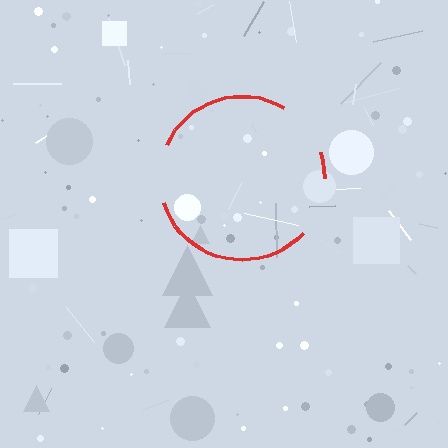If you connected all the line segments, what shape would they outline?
They would outline a circle.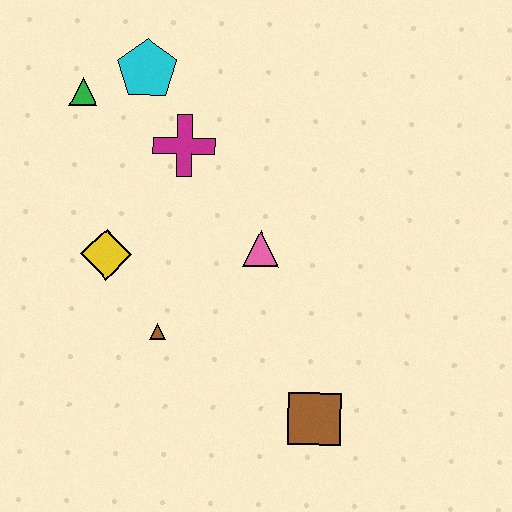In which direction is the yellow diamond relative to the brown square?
The yellow diamond is to the left of the brown square.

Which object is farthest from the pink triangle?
The green triangle is farthest from the pink triangle.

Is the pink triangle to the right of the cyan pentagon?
Yes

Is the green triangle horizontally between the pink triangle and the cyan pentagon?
No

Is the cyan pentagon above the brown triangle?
Yes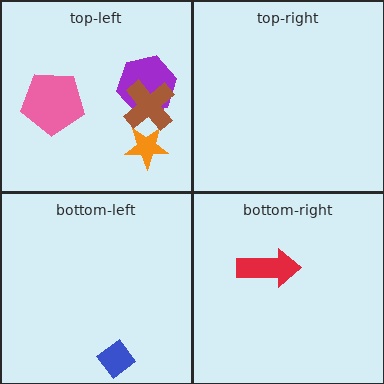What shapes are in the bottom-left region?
The blue diamond.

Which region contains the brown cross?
The top-left region.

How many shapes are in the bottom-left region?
1.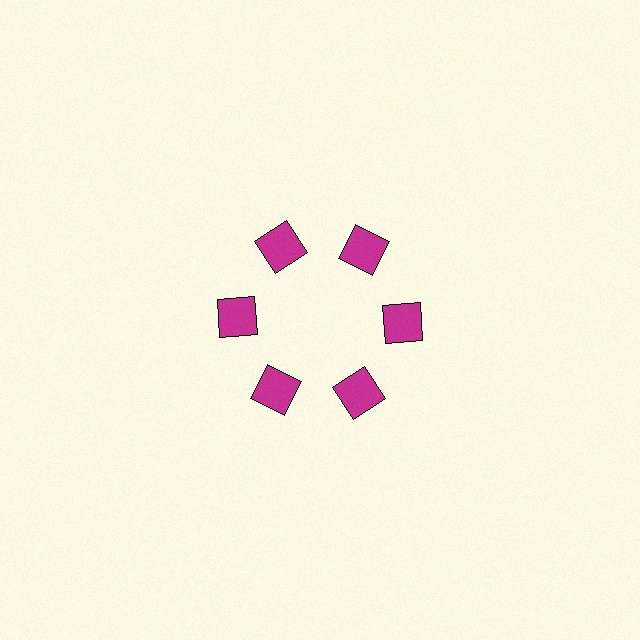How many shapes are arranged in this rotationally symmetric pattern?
There are 6 shapes, arranged in 6 groups of 1.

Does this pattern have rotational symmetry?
Yes, this pattern has 6-fold rotational symmetry. It looks the same after rotating 60 degrees around the center.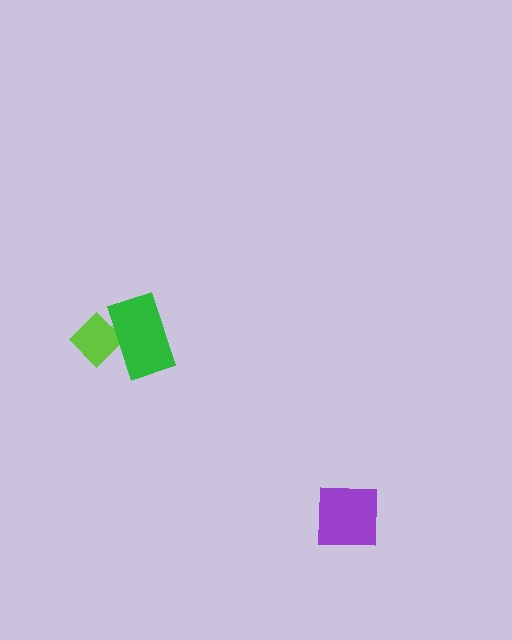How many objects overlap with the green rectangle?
1 object overlaps with the green rectangle.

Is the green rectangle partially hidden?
No, no other shape covers it.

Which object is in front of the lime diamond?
The green rectangle is in front of the lime diamond.